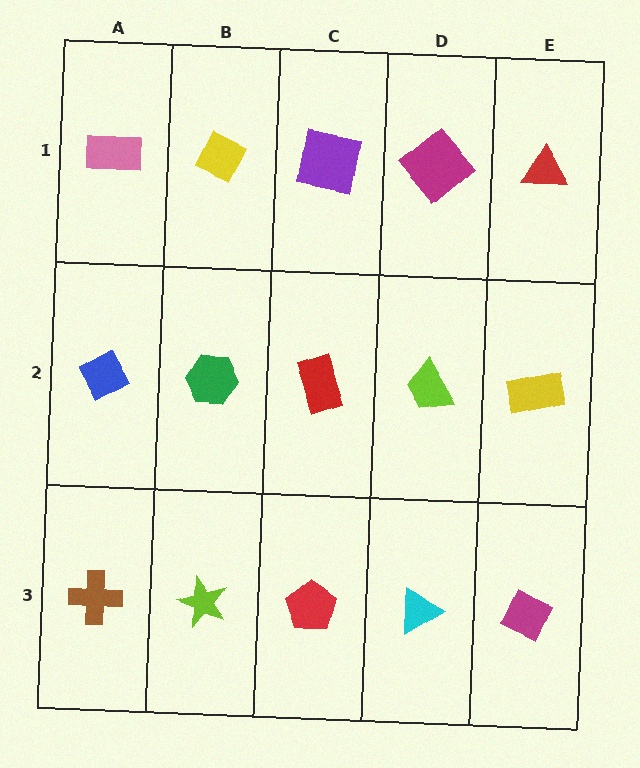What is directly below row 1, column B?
A green hexagon.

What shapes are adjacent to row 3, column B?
A green hexagon (row 2, column B), a brown cross (row 3, column A), a red pentagon (row 3, column C).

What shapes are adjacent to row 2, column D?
A magenta diamond (row 1, column D), a cyan triangle (row 3, column D), a red rectangle (row 2, column C), a yellow rectangle (row 2, column E).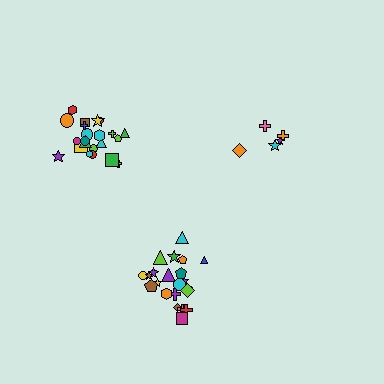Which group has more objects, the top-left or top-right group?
The top-left group.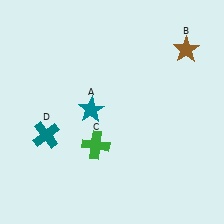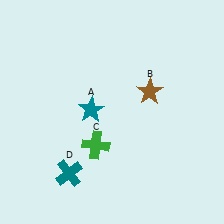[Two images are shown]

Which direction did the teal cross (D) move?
The teal cross (D) moved down.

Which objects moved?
The objects that moved are: the brown star (B), the teal cross (D).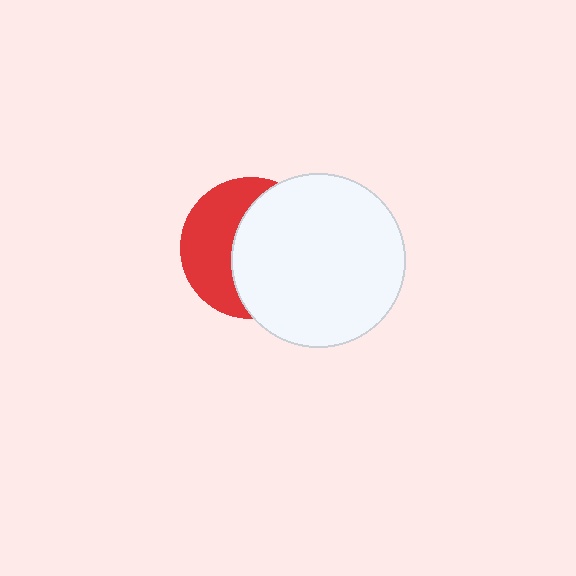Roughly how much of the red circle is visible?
A small part of it is visible (roughly 43%).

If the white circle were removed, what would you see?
You would see the complete red circle.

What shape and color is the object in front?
The object in front is a white circle.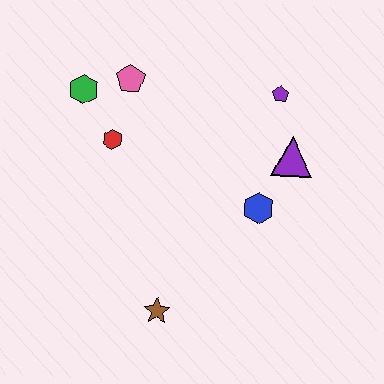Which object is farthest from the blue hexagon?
The green hexagon is farthest from the blue hexagon.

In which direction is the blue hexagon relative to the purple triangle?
The blue hexagon is below the purple triangle.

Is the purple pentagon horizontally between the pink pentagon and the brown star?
No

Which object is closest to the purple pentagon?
The purple triangle is closest to the purple pentagon.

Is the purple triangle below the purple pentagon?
Yes